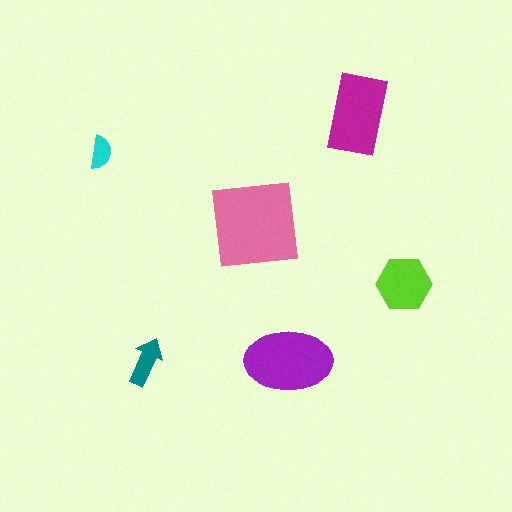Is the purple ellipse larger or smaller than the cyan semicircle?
Larger.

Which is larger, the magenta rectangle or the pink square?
The pink square.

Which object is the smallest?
The cyan semicircle.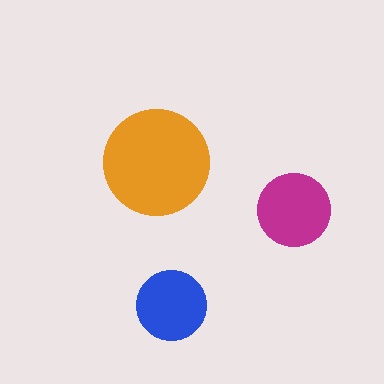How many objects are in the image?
There are 3 objects in the image.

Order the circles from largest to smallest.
the orange one, the magenta one, the blue one.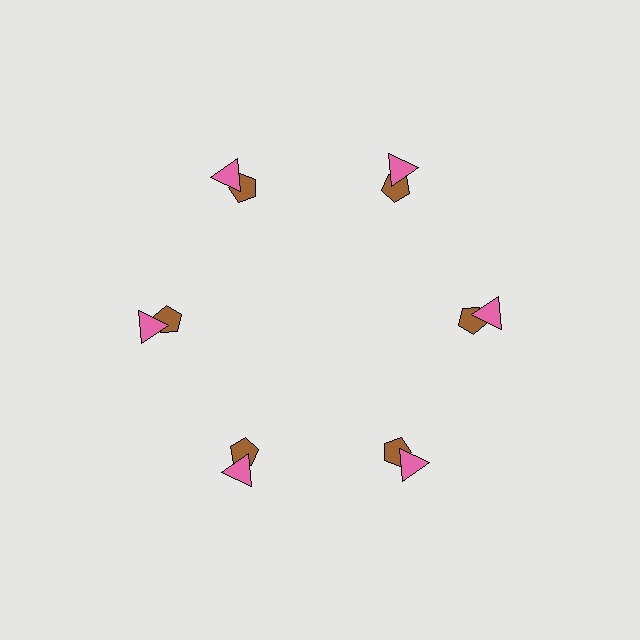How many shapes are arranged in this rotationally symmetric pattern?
There are 12 shapes, arranged in 6 groups of 2.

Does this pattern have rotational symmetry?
Yes, this pattern has 6-fold rotational symmetry. It looks the same after rotating 60 degrees around the center.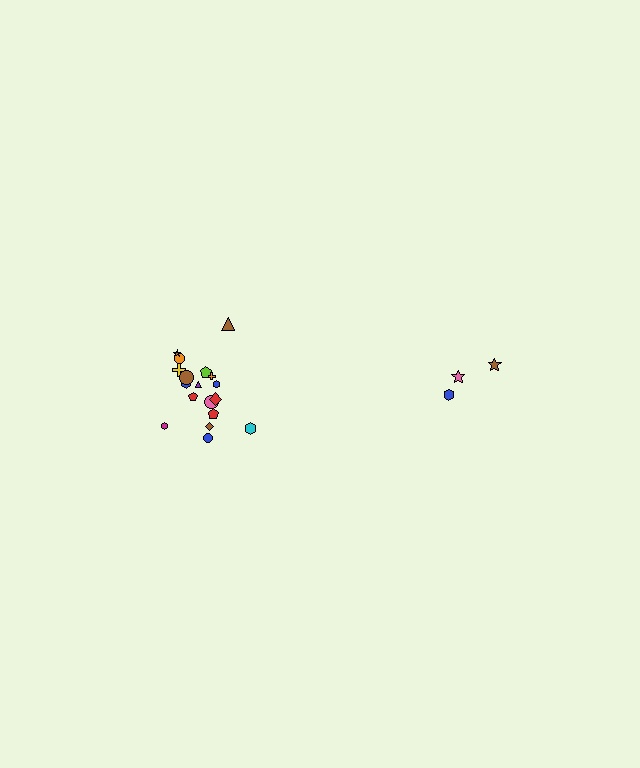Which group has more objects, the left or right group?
The left group.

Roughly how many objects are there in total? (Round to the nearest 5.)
Roughly 20 objects in total.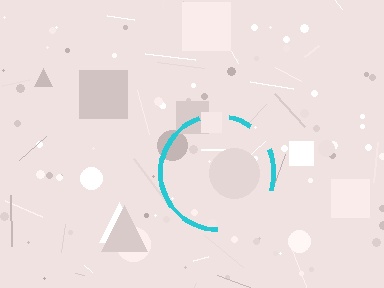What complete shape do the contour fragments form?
The contour fragments form a circle.